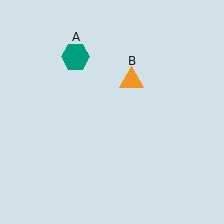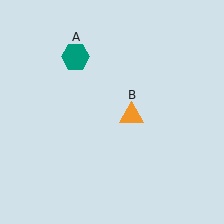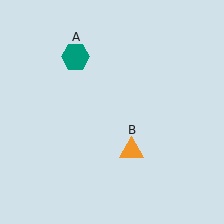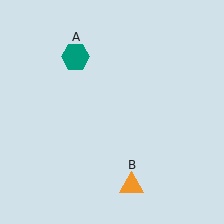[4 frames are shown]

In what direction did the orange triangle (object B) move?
The orange triangle (object B) moved down.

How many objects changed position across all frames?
1 object changed position: orange triangle (object B).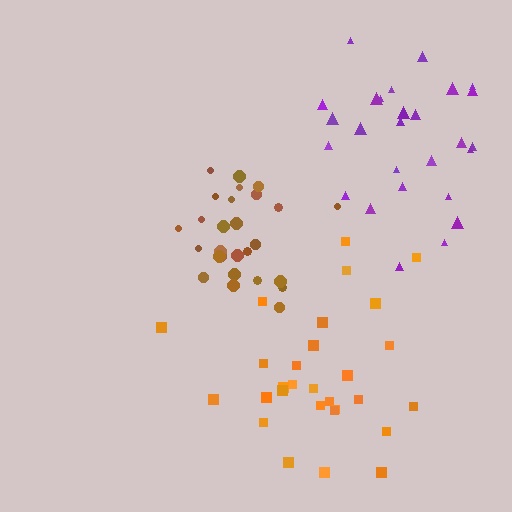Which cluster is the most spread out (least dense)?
Orange.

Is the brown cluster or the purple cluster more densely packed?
Brown.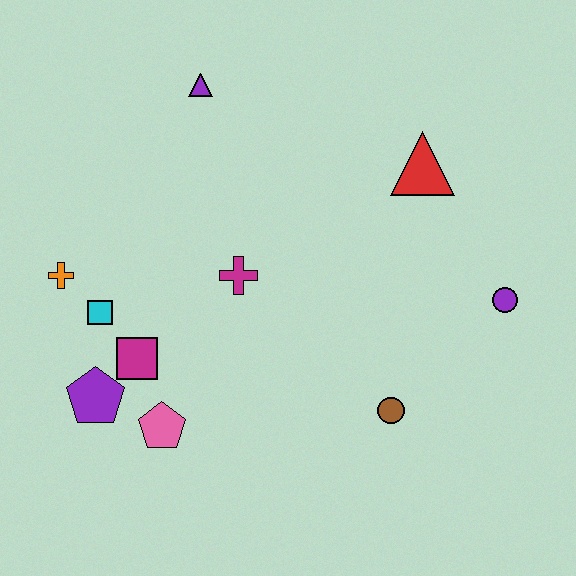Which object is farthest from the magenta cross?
The purple circle is farthest from the magenta cross.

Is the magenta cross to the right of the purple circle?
No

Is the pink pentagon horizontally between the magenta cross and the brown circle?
No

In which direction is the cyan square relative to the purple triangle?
The cyan square is below the purple triangle.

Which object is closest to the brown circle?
The purple circle is closest to the brown circle.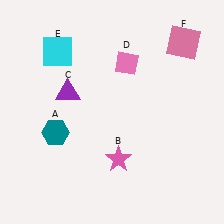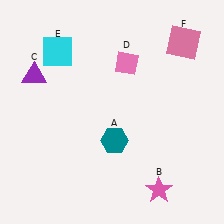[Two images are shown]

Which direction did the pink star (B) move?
The pink star (B) moved right.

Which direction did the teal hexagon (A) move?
The teal hexagon (A) moved right.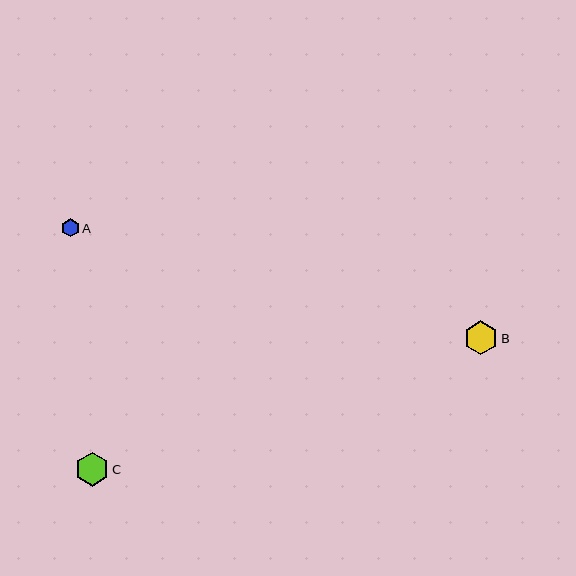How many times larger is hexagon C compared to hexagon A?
Hexagon C is approximately 1.9 times the size of hexagon A.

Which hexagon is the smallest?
Hexagon A is the smallest with a size of approximately 18 pixels.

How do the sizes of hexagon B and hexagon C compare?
Hexagon B and hexagon C are approximately the same size.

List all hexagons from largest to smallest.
From largest to smallest: B, C, A.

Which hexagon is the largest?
Hexagon B is the largest with a size of approximately 34 pixels.